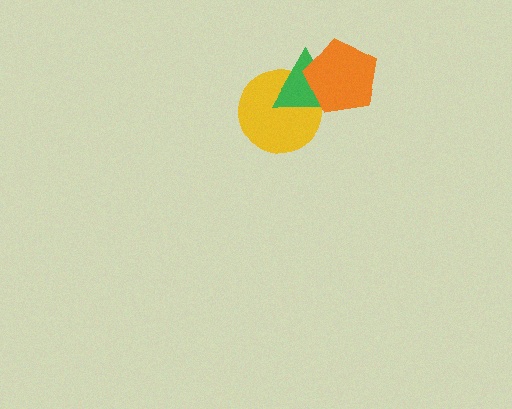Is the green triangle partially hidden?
Yes, it is partially covered by another shape.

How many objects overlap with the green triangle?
2 objects overlap with the green triangle.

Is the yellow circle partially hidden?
Yes, it is partially covered by another shape.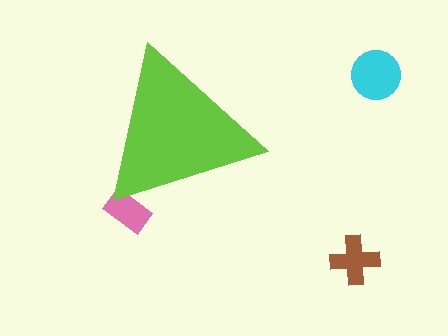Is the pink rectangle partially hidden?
Yes, the pink rectangle is partially hidden behind the lime triangle.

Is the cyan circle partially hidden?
No, the cyan circle is fully visible.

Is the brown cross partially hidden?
No, the brown cross is fully visible.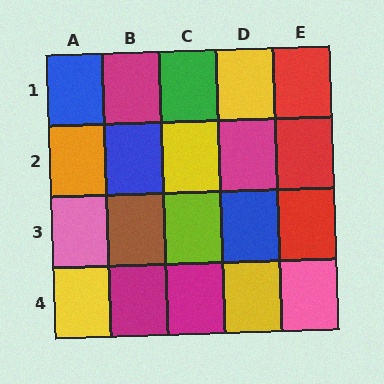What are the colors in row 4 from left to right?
Yellow, magenta, magenta, yellow, pink.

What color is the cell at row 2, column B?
Blue.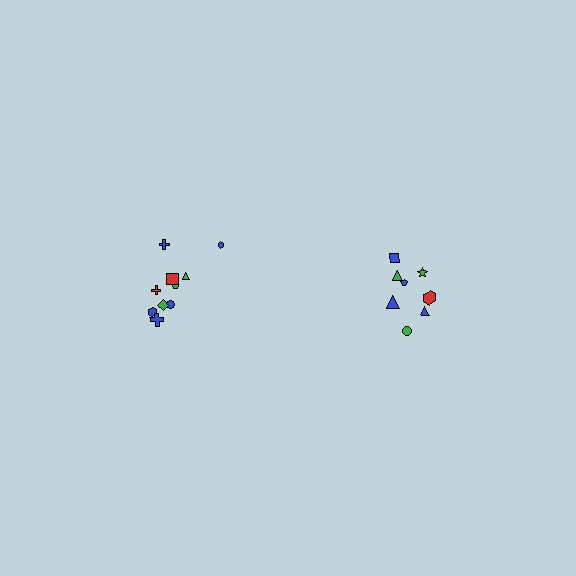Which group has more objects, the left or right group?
The left group.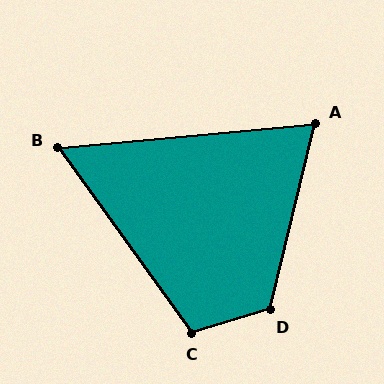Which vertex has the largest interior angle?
D, at approximately 121 degrees.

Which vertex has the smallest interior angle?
B, at approximately 59 degrees.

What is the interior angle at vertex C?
Approximately 109 degrees (obtuse).